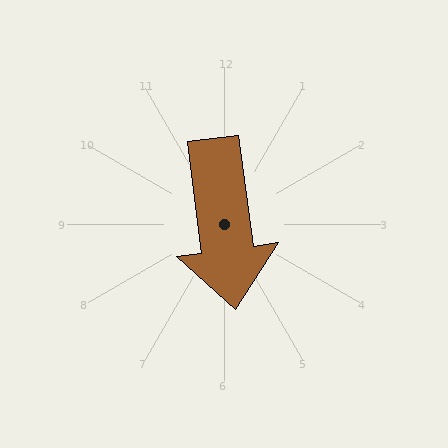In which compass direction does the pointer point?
South.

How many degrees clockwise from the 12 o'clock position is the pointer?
Approximately 172 degrees.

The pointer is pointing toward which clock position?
Roughly 6 o'clock.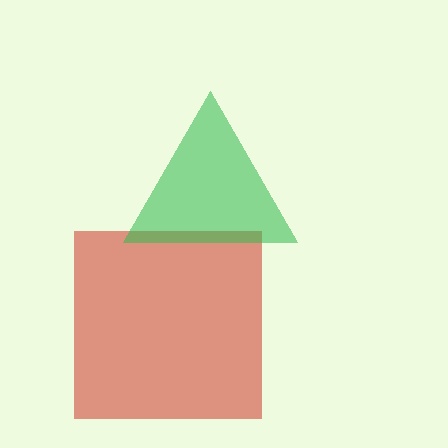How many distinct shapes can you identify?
There are 2 distinct shapes: a red square, a green triangle.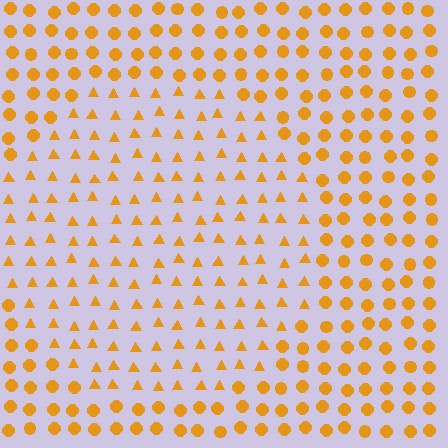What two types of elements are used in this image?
The image uses triangles inside the circle region and circles outside it.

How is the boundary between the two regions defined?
The boundary is defined by a change in element shape: triangles inside vs. circles outside. All elements share the same color and spacing.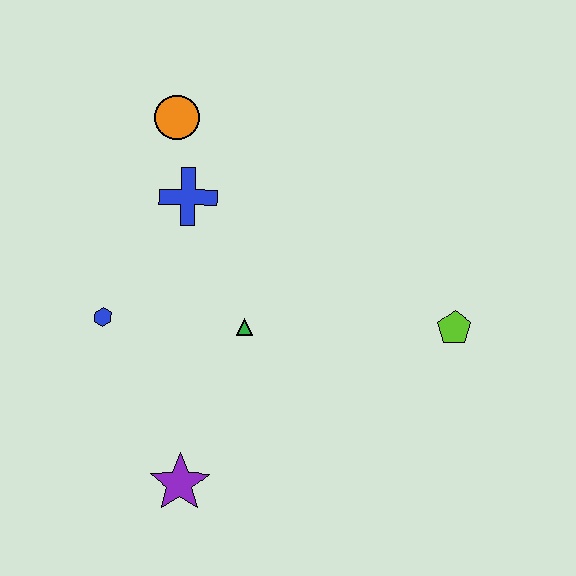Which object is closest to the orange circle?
The blue cross is closest to the orange circle.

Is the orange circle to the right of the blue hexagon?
Yes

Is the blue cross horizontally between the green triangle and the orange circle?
Yes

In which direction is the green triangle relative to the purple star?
The green triangle is above the purple star.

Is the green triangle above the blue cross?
No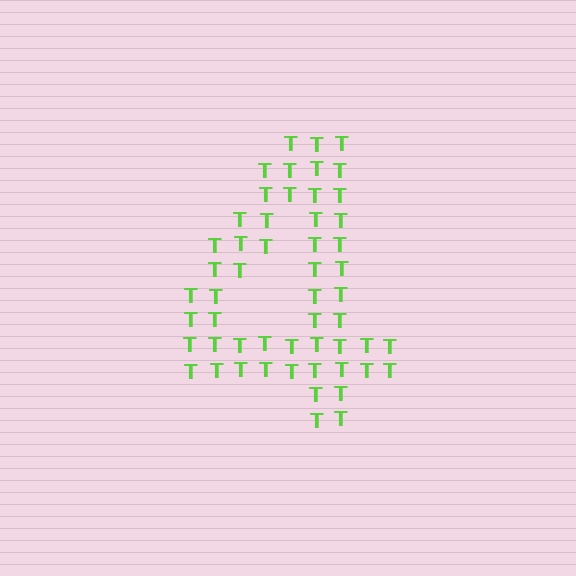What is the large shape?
The large shape is the digit 4.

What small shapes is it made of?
It is made of small letter T's.